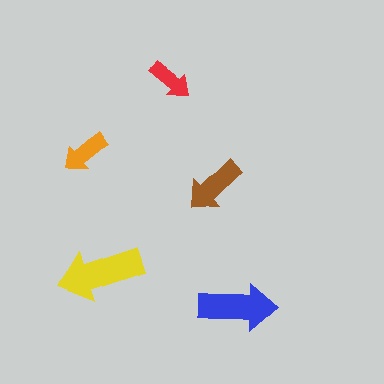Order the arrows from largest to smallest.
the yellow one, the blue one, the brown one, the orange one, the red one.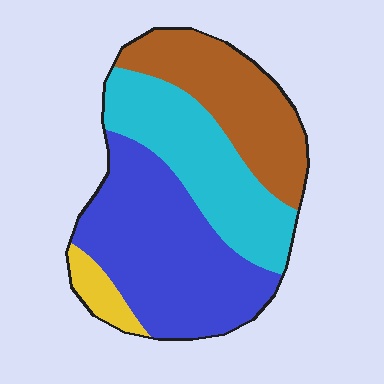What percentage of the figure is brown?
Brown covers 26% of the figure.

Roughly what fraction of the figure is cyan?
Cyan covers roughly 30% of the figure.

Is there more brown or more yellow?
Brown.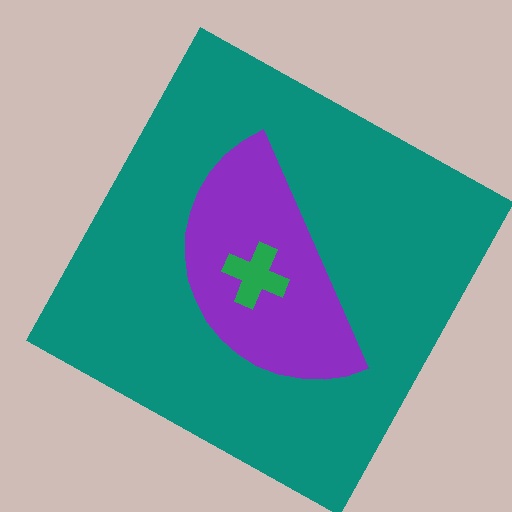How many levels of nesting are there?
3.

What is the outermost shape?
The teal square.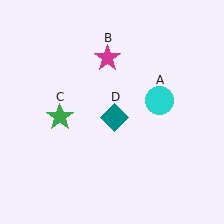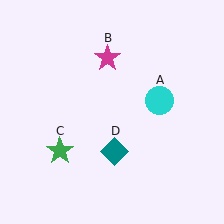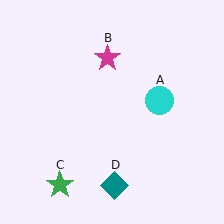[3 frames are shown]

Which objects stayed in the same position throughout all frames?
Cyan circle (object A) and magenta star (object B) remained stationary.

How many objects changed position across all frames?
2 objects changed position: green star (object C), teal diamond (object D).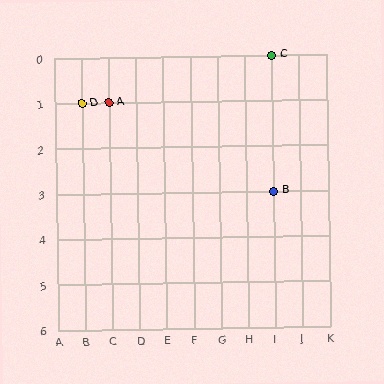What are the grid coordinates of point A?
Point A is at grid coordinates (C, 1).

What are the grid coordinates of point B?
Point B is at grid coordinates (I, 3).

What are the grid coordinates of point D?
Point D is at grid coordinates (B, 1).